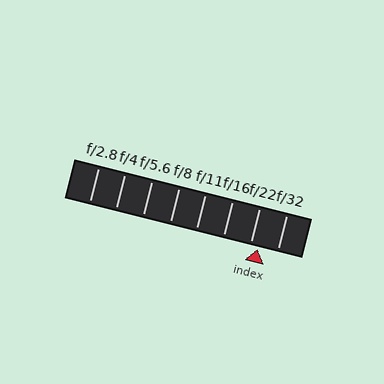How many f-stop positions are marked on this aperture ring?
There are 8 f-stop positions marked.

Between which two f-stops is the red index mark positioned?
The index mark is between f/22 and f/32.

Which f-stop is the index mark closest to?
The index mark is closest to f/22.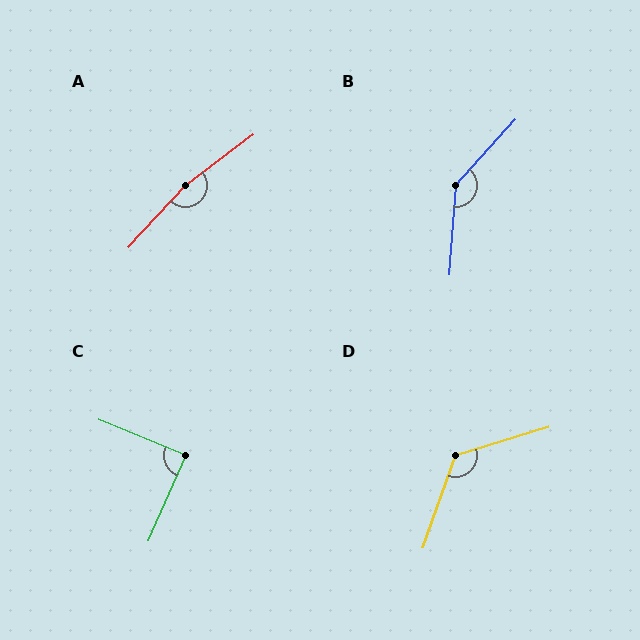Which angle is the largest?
A, at approximately 170 degrees.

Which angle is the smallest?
C, at approximately 89 degrees.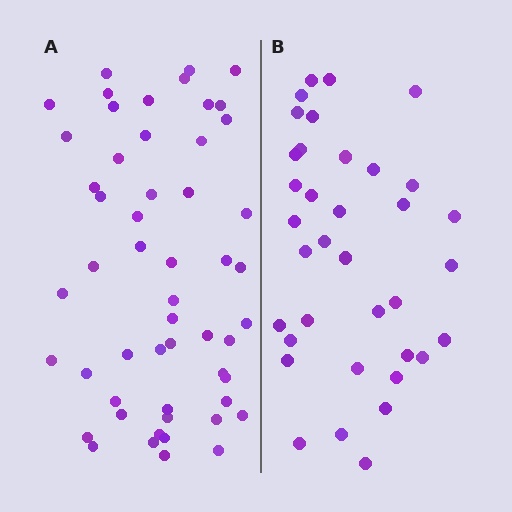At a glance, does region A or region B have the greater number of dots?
Region A (the left region) has more dots.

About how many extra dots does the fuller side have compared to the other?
Region A has approximately 15 more dots than region B.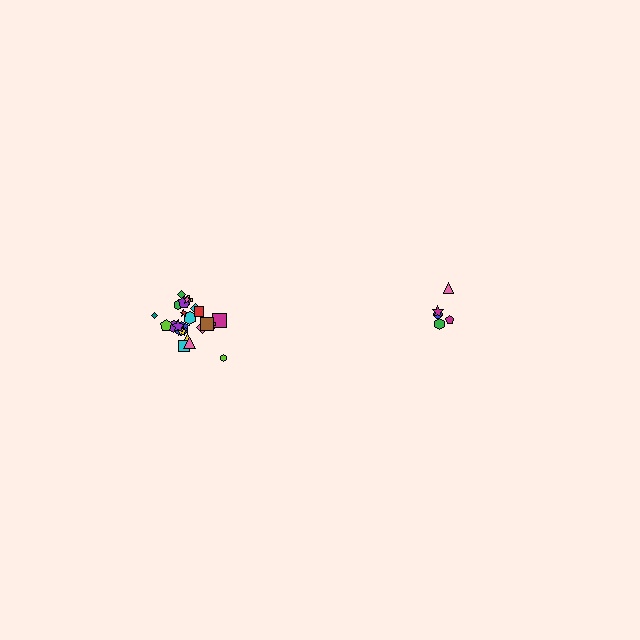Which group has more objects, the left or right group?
The left group.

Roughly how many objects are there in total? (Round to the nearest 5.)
Roughly 30 objects in total.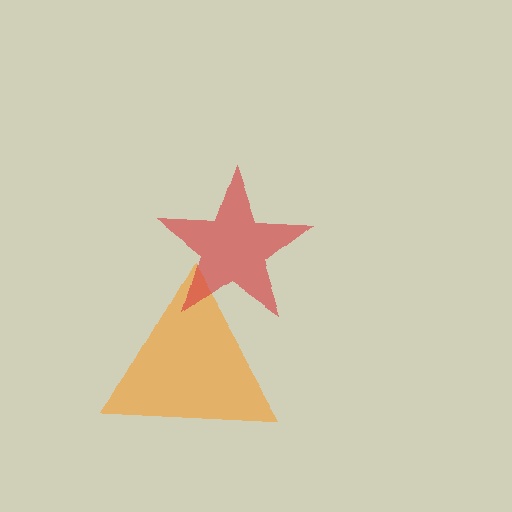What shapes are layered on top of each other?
The layered shapes are: an orange triangle, a red star.